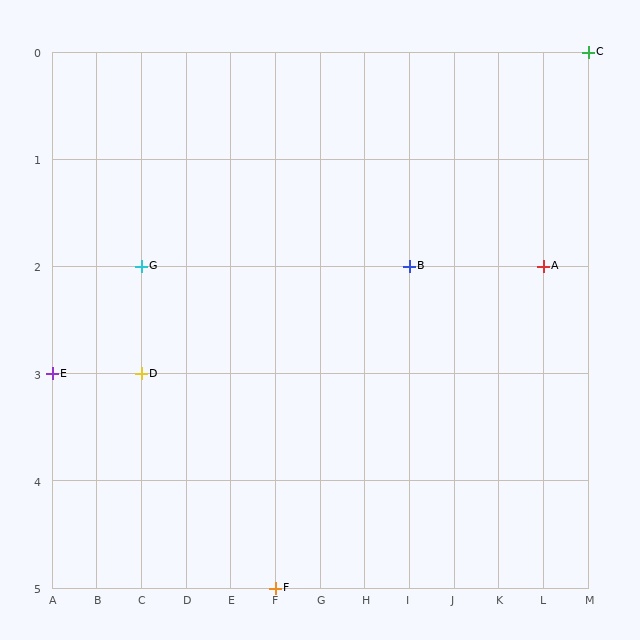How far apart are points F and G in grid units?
Points F and G are 3 columns and 3 rows apart (about 4.2 grid units diagonally).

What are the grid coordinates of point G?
Point G is at grid coordinates (C, 2).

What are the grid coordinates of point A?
Point A is at grid coordinates (L, 2).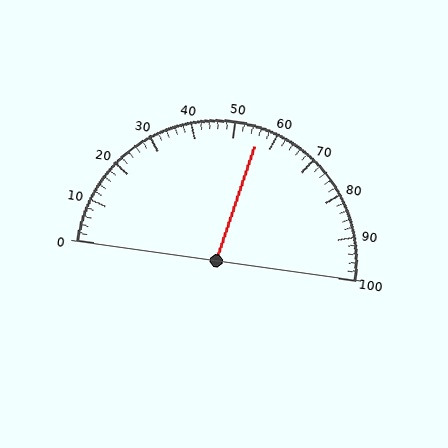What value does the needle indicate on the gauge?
The needle indicates approximately 56.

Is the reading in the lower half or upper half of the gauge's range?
The reading is in the upper half of the range (0 to 100).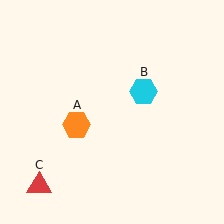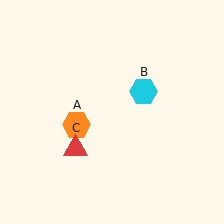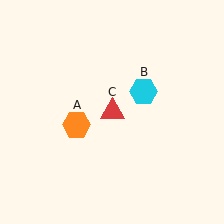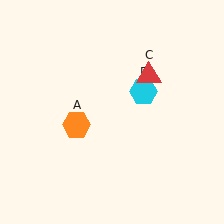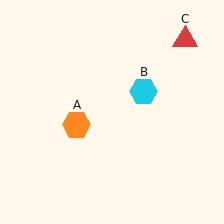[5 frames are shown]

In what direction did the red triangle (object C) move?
The red triangle (object C) moved up and to the right.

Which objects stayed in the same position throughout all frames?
Orange hexagon (object A) and cyan hexagon (object B) remained stationary.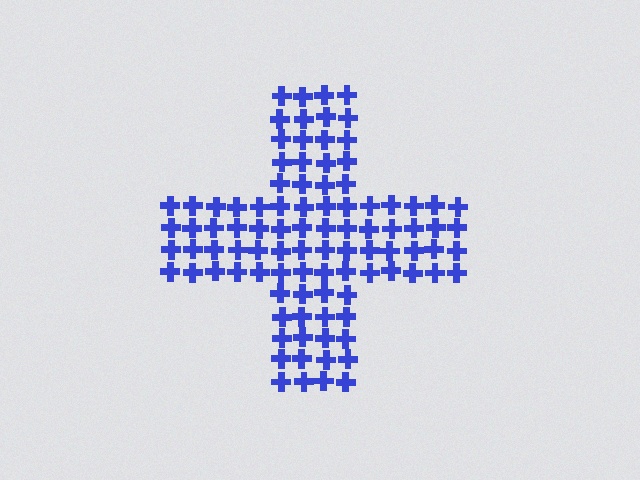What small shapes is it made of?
It is made of small crosses.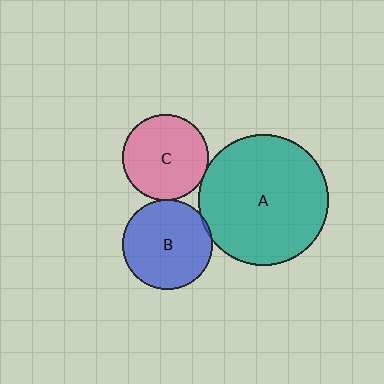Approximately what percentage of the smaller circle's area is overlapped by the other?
Approximately 5%.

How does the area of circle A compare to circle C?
Approximately 2.3 times.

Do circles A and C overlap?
Yes.